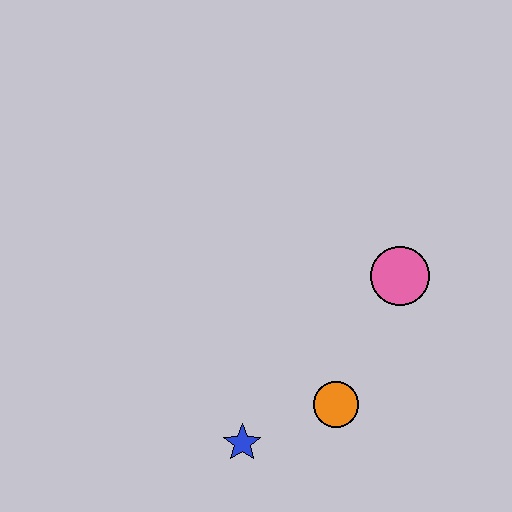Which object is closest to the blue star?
The orange circle is closest to the blue star.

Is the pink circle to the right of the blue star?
Yes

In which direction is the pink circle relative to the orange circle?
The pink circle is above the orange circle.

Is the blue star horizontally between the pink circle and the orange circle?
No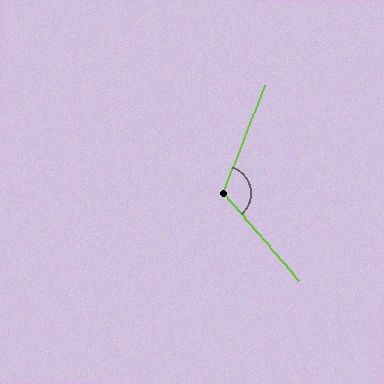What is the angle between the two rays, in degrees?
Approximately 117 degrees.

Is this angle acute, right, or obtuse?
It is obtuse.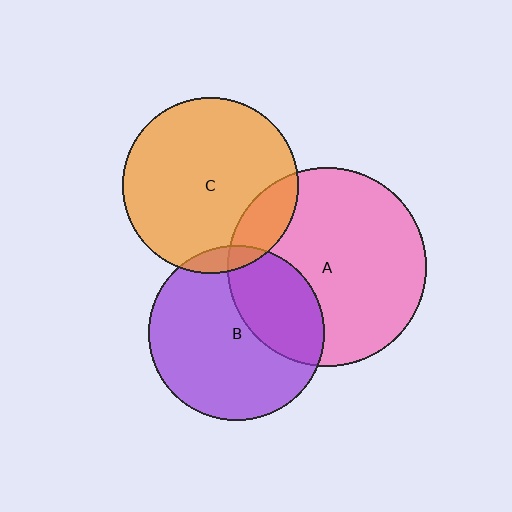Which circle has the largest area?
Circle A (pink).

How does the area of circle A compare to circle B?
Approximately 1.3 times.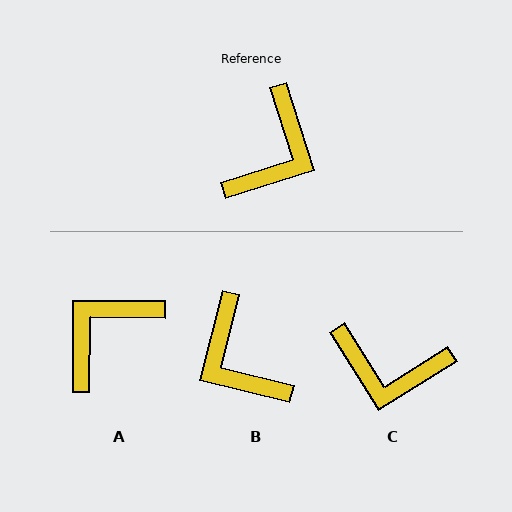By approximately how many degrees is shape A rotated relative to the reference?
Approximately 162 degrees counter-clockwise.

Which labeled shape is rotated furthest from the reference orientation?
A, about 162 degrees away.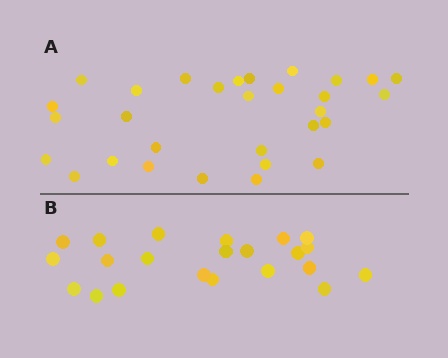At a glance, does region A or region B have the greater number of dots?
Region A (the top region) has more dots.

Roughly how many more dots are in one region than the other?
Region A has roughly 8 or so more dots than region B.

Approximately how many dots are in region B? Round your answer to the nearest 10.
About 20 dots. (The exact count is 22, which rounds to 20.)